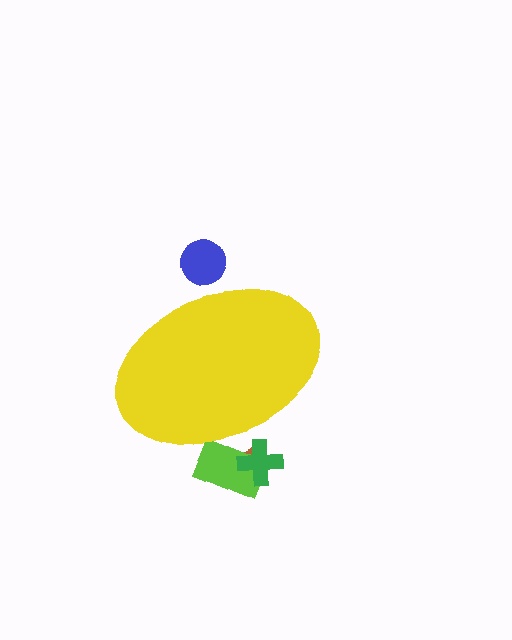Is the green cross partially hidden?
Yes, the green cross is partially hidden behind the yellow ellipse.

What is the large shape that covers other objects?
A yellow ellipse.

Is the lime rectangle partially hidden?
Yes, the lime rectangle is partially hidden behind the yellow ellipse.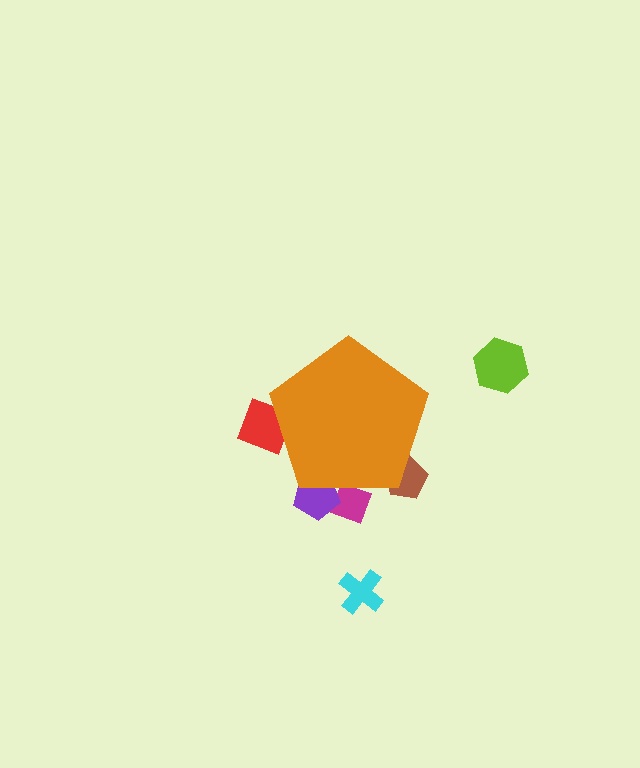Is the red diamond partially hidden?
Yes, the red diamond is partially hidden behind the orange pentagon.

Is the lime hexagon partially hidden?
No, the lime hexagon is fully visible.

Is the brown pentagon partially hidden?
Yes, the brown pentagon is partially hidden behind the orange pentagon.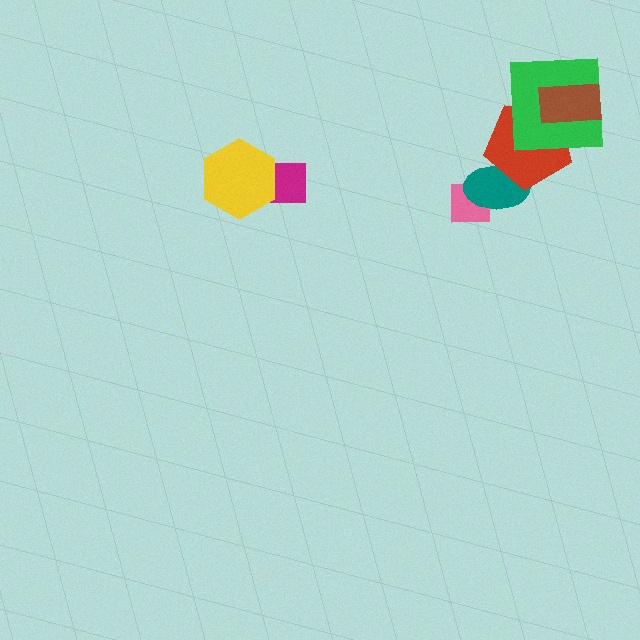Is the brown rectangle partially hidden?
No, no other shape covers it.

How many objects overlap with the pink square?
1 object overlaps with the pink square.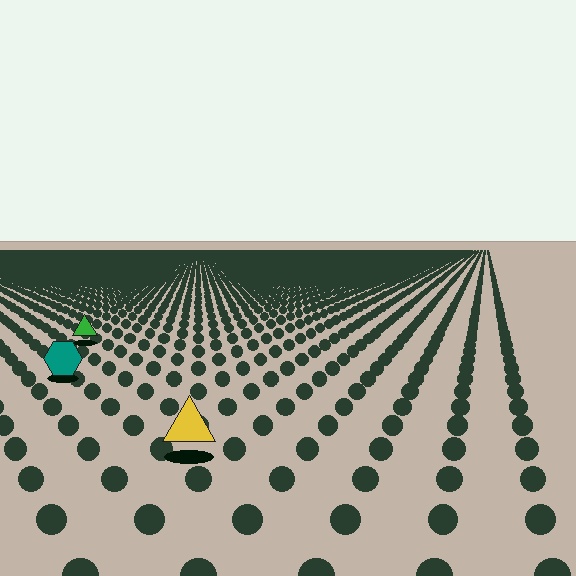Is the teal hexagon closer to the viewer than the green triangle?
Yes. The teal hexagon is closer — you can tell from the texture gradient: the ground texture is coarser near it.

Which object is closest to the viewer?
The yellow triangle is closest. The texture marks near it are larger and more spread out.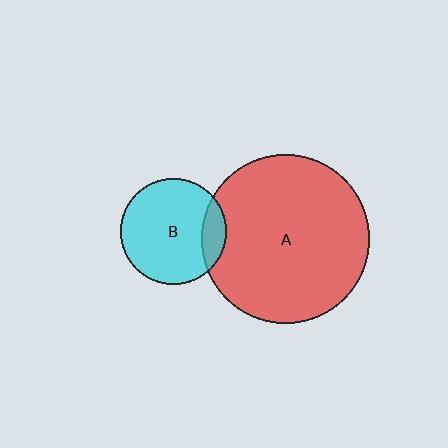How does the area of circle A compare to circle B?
Approximately 2.5 times.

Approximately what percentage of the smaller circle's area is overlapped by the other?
Approximately 15%.